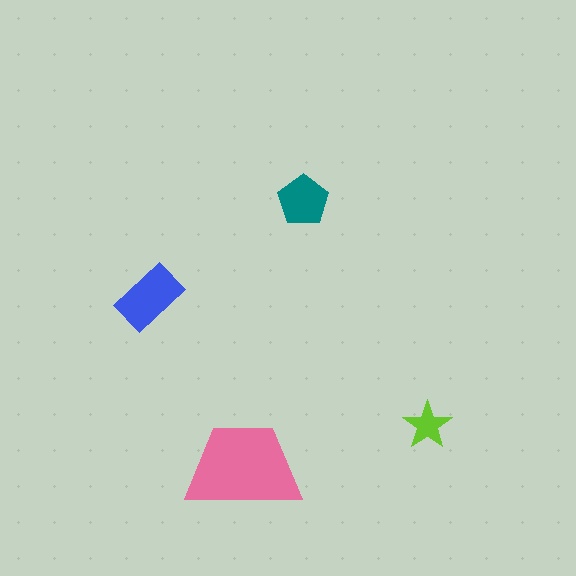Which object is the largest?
The pink trapezoid.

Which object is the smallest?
The lime star.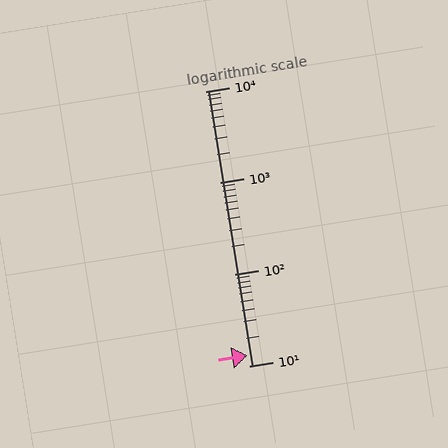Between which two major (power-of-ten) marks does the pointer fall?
The pointer is between 10 and 100.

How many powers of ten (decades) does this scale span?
The scale spans 3 decades, from 10 to 10000.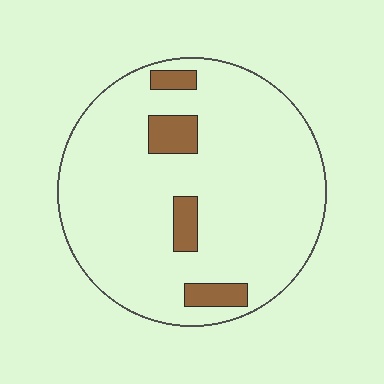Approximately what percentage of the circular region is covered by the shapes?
Approximately 10%.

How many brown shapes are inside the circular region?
4.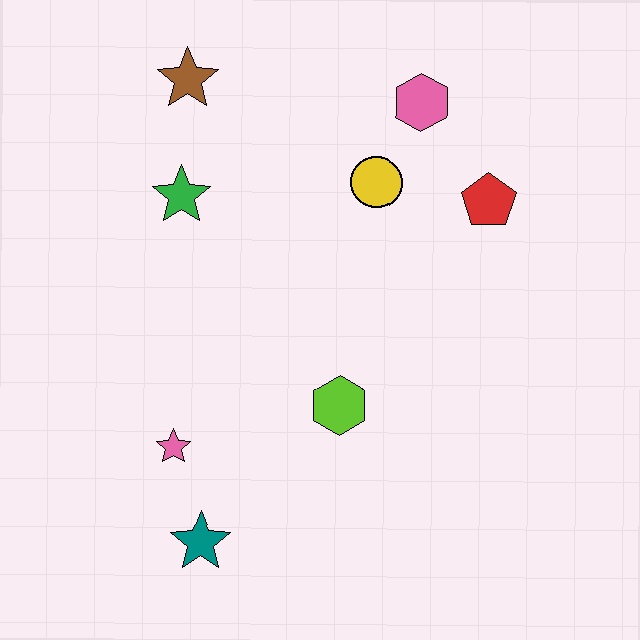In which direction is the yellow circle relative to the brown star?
The yellow circle is to the right of the brown star.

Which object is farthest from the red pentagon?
The teal star is farthest from the red pentagon.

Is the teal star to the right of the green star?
Yes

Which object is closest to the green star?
The brown star is closest to the green star.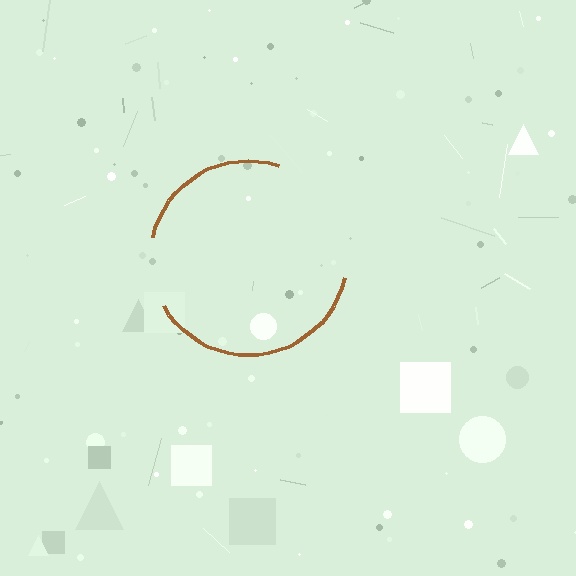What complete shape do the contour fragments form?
The contour fragments form a circle.